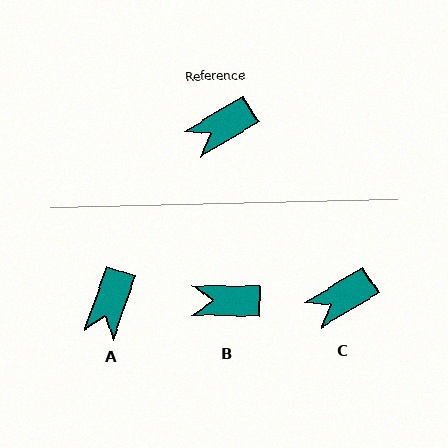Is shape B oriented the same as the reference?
No, it is off by about 32 degrees.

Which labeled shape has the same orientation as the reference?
C.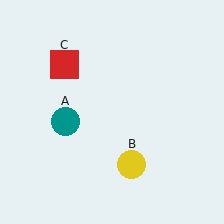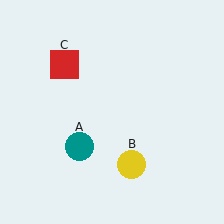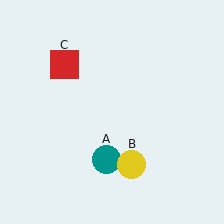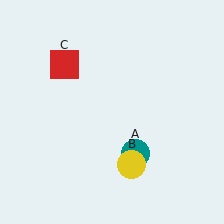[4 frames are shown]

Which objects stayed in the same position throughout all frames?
Yellow circle (object B) and red square (object C) remained stationary.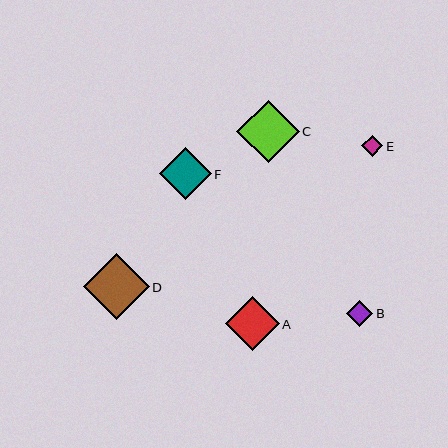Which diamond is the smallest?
Diamond E is the smallest with a size of approximately 21 pixels.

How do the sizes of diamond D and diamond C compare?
Diamond D and diamond C are approximately the same size.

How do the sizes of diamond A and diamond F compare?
Diamond A and diamond F are approximately the same size.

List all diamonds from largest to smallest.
From largest to smallest: D, C, A, F, B, E.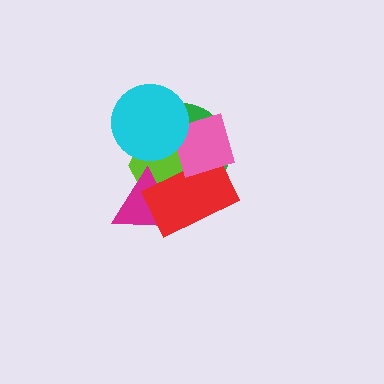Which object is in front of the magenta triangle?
The red rectangle is in front of the magenta triangle.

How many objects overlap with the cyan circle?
3 objects overlap with the cyan circle.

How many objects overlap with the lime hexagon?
5 objects overlap with the lime hexagon.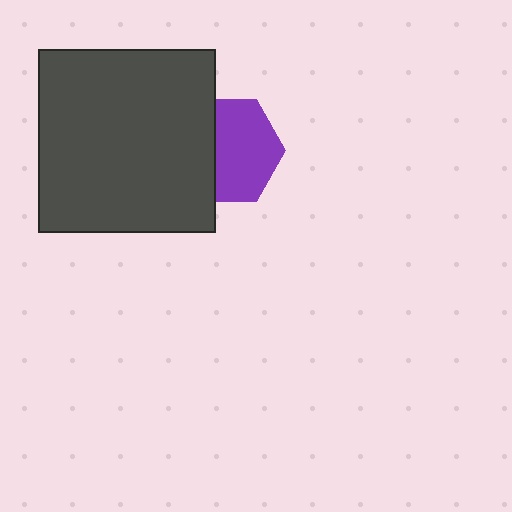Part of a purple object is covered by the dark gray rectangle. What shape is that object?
It is a hexagon.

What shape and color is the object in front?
The object in front is a dark gray rectangle.